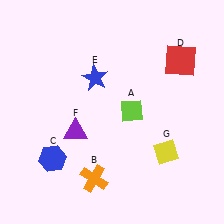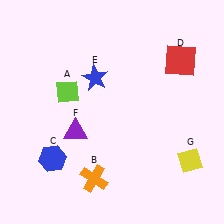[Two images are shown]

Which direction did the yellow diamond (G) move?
The yellow diamond (G) moved right.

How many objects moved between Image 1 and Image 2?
2 objects moved between the two images.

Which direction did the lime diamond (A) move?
The lime diamond (A) moved left.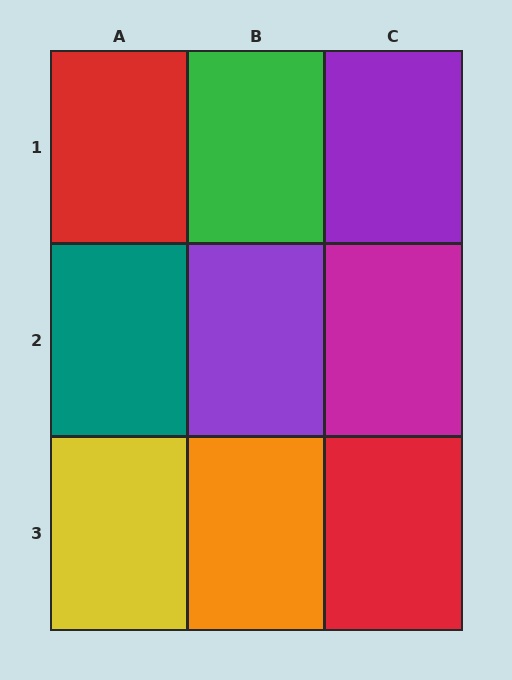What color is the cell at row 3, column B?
Orange.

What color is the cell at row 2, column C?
Magenta.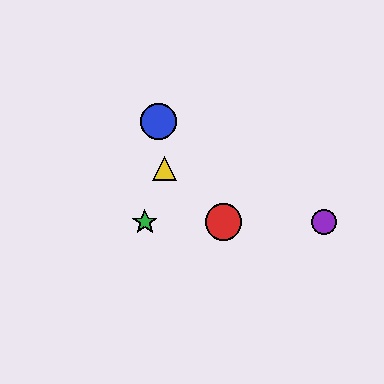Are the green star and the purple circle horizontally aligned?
Yes, both are at y≈222.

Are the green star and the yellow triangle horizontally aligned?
No, the green star is at y≈222 and the yellow triangle is at y≈169.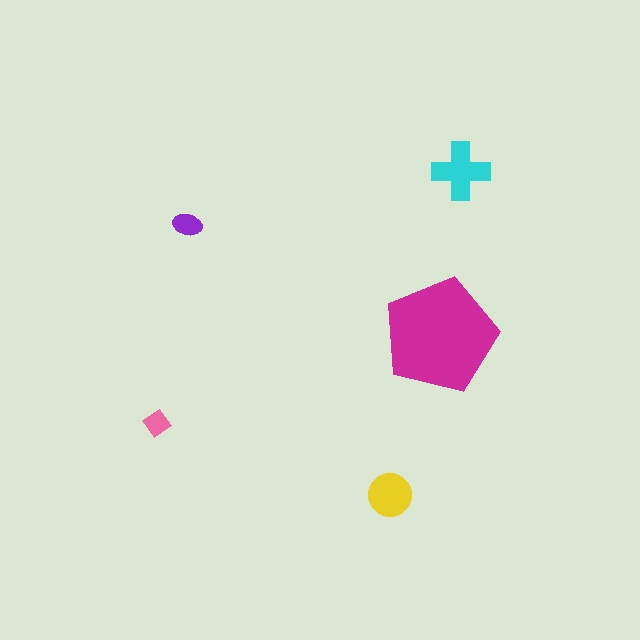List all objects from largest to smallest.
The magenta pentagon, the cyan cross, the yellow circle, the purple ellipse, the pink diamond.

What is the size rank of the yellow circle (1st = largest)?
3rd.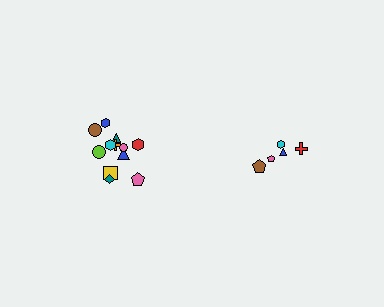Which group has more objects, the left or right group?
The left group.